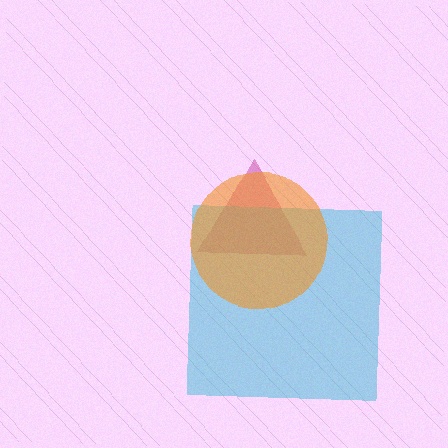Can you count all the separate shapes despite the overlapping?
Yes, there are 3 separate shapes.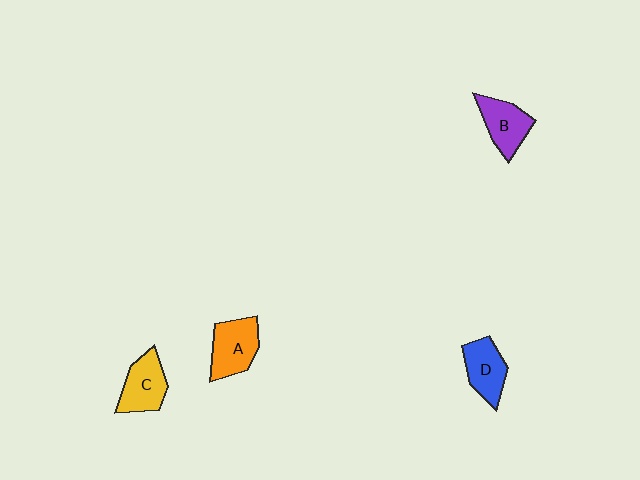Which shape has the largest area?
Shape A (orange).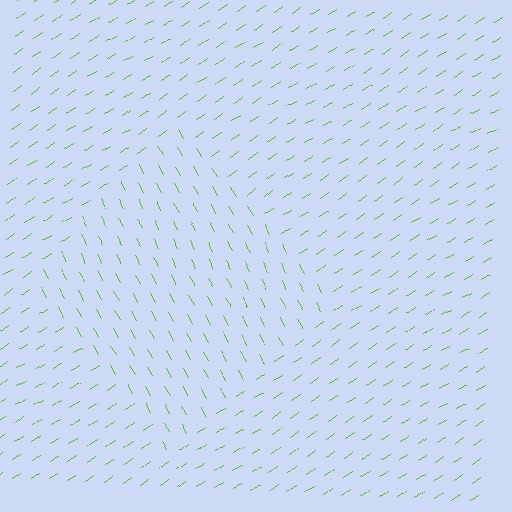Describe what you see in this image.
The image is filled with small lime line segments. A diamond region in the image has lines oriented differently from the surrounding lines, creating a visible texture boundary.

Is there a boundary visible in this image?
Yes, there is a texture boundary formed by a change in line orientation.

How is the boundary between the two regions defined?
The boundary is defined purely by a change in line orientation (approximately 84 degrees difference). All lines are the same color and thickness.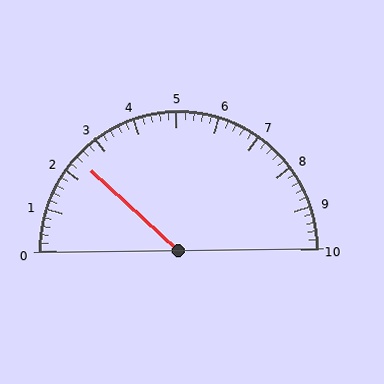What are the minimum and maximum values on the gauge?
The gauge ranges from 0 to 10.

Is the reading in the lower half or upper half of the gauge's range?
The reading is in the lower half of the range (0 to 10).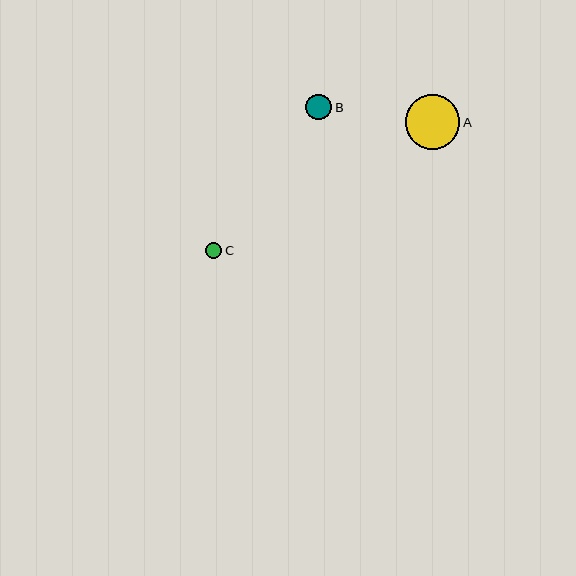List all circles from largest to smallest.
From largest to smallest: A, B, C.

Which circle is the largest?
Circle A is the largest with a size of approximately 54 pixels.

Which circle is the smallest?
Circle C is the smallest with a size of approximately 16 pixels.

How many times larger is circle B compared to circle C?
Circle B is approximately 1.6 times the size of circle C.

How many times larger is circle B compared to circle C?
Circle B is approximately 1.6 times the size of circle C.